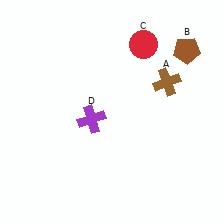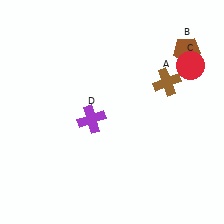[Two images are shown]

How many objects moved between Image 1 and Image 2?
1 object moved between the two images.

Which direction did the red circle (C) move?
The red circle (C) moved right.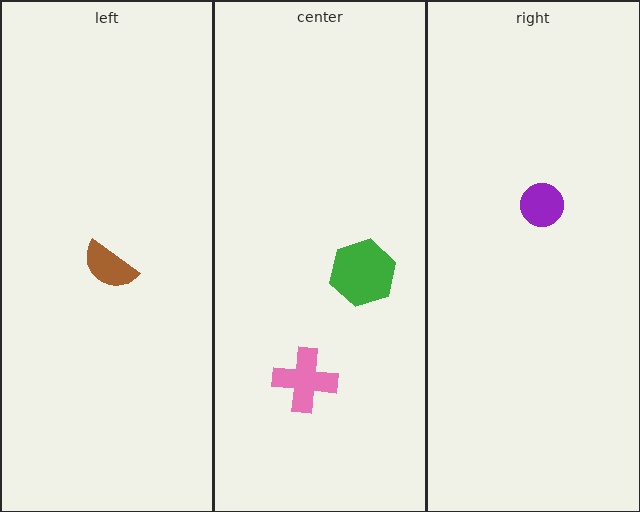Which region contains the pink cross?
The center region.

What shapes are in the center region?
The pink cross, the green hexagon.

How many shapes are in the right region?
1.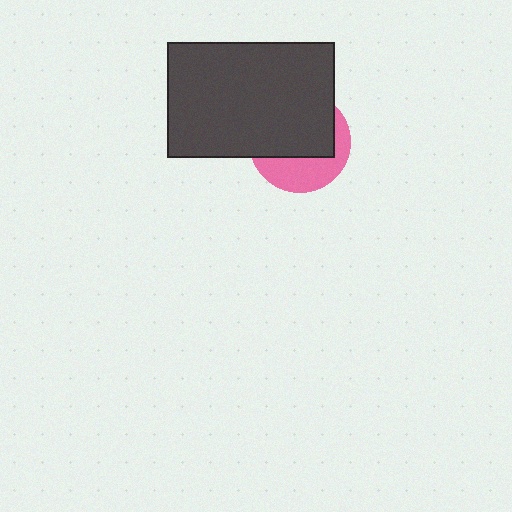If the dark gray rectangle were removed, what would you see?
You would see the complete pink circle.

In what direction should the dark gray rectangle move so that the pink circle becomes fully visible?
The dark gray rectangle should move up. That is the shortest direction to clear the overlap and leave the pink circle fully visible.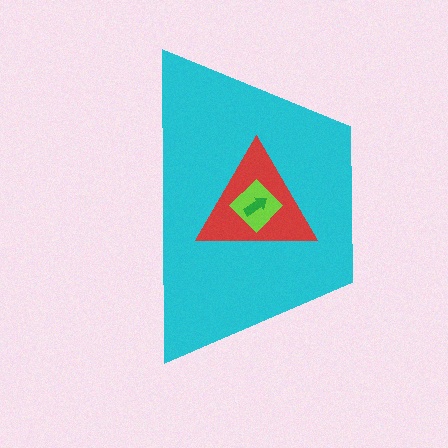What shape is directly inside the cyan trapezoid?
The red triangle.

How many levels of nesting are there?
4.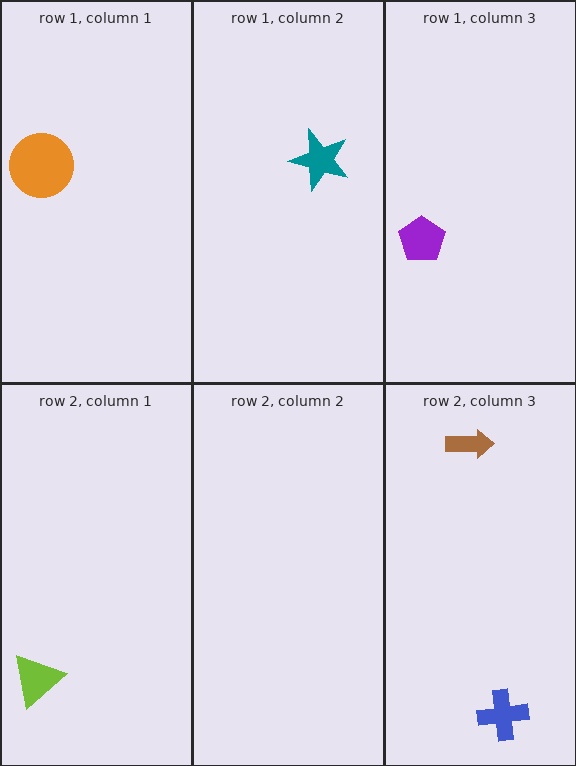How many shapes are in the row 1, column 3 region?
1.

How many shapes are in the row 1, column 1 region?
1.